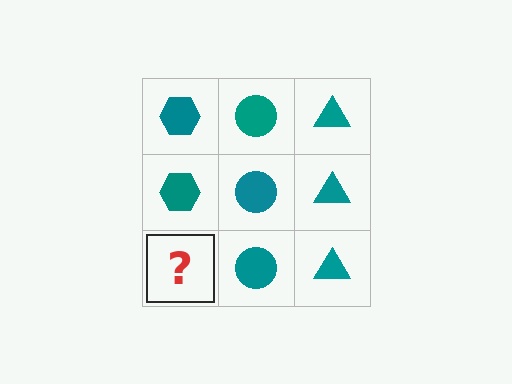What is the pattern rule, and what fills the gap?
The rule is that each column has a consistent shape. The gap should be filled with a teal hexagon.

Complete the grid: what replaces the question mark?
The question mark should be replaced with a teal hexagon.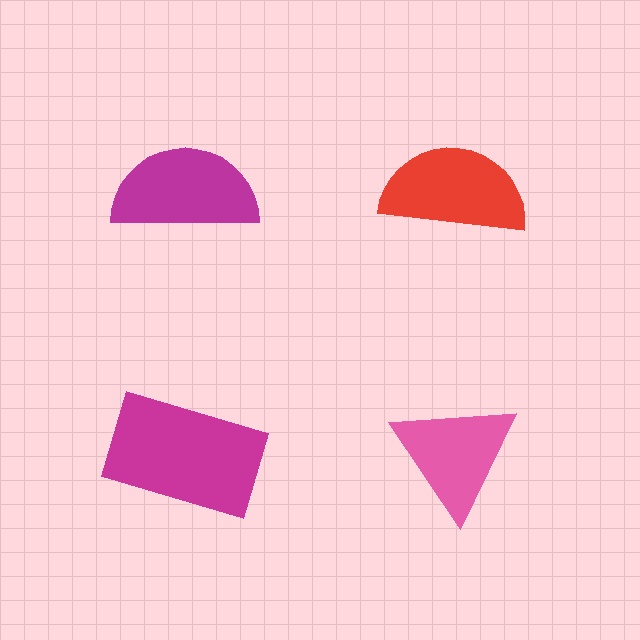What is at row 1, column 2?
A red semicircle.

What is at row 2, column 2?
A pink triangle.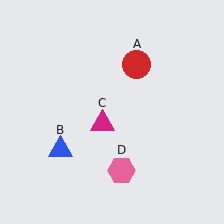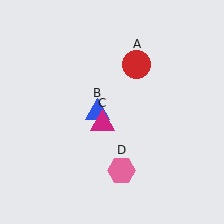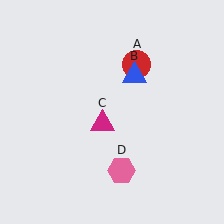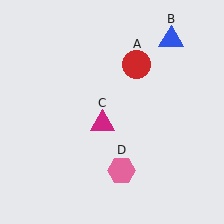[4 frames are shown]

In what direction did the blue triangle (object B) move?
The blue triangle (object B) moved up and to the right.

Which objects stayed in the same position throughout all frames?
Red circle (object A) and magenta triangle (object C) and pink hexagon (object D) remained stationary.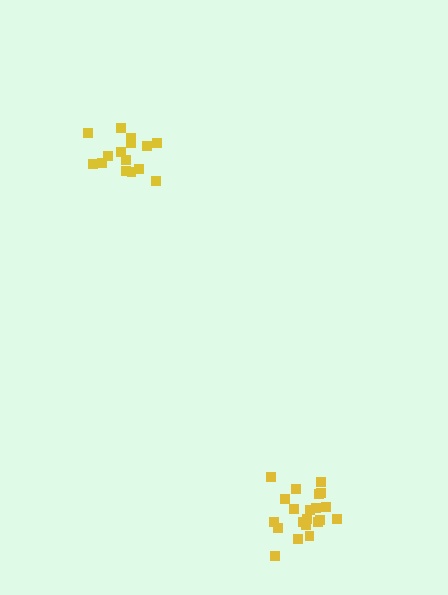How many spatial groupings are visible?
There are 2 spatial groupings.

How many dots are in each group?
Group 1: 21 dots, Group 2: 15 dots (36 total).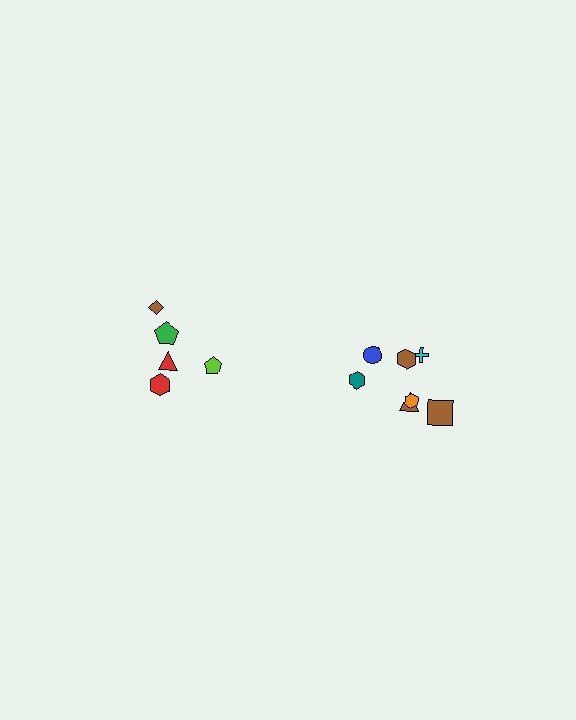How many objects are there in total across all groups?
There are 12 objects.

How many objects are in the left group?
There are 5 objects.